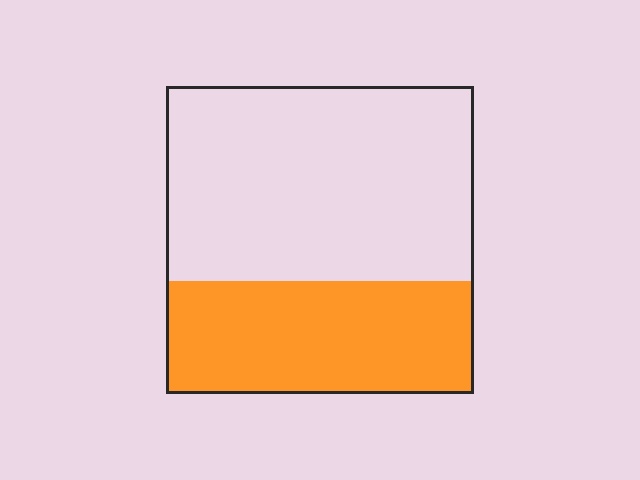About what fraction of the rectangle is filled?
About three eighths (3/8).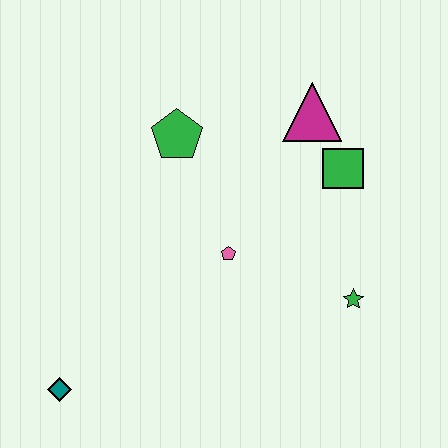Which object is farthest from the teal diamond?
The magenta triangle is farthest from the teal diamond.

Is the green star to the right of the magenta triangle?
Yes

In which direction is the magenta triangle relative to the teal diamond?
The magenta triangle is above the teal diamond.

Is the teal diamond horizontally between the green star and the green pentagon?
No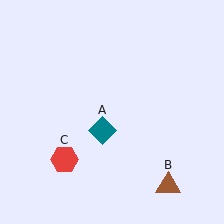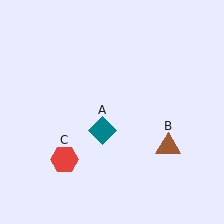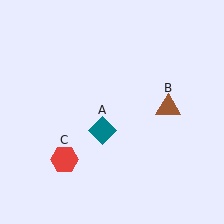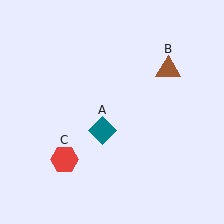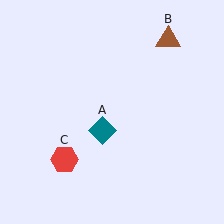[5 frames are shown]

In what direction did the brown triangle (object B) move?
The brown triangle (object B) moved up.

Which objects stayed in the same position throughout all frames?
Teal diamond (object A) and red hexagon (object C) remained stationary.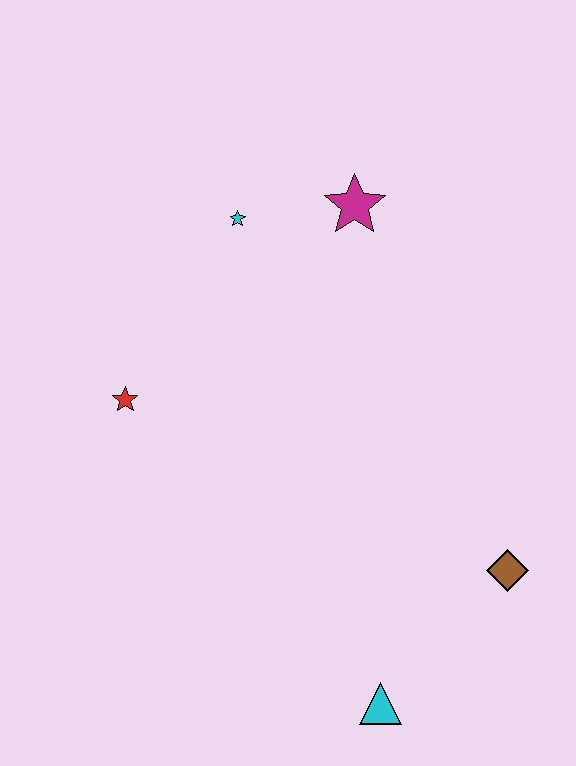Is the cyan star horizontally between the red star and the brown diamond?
Yes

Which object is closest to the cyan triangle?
The brown diamond is closest to the cyan triangle.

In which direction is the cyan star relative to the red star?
The cyan star is above the red star.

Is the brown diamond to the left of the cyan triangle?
No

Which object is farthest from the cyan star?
The cyan triangle is farthest from the cyan star.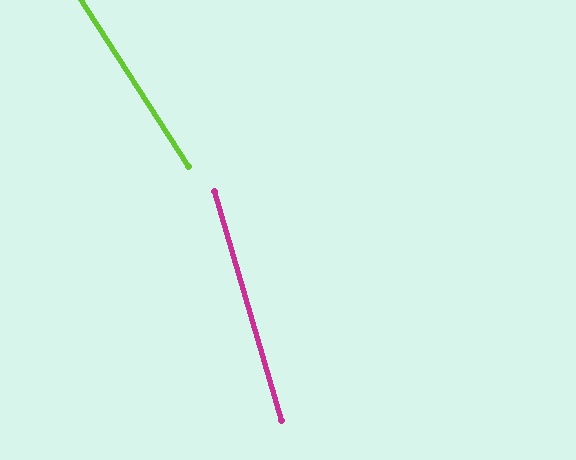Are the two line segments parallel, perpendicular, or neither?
Neither parallel nor perpendicular — they differ by about 16°.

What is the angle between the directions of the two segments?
Approximately 16 degrees.